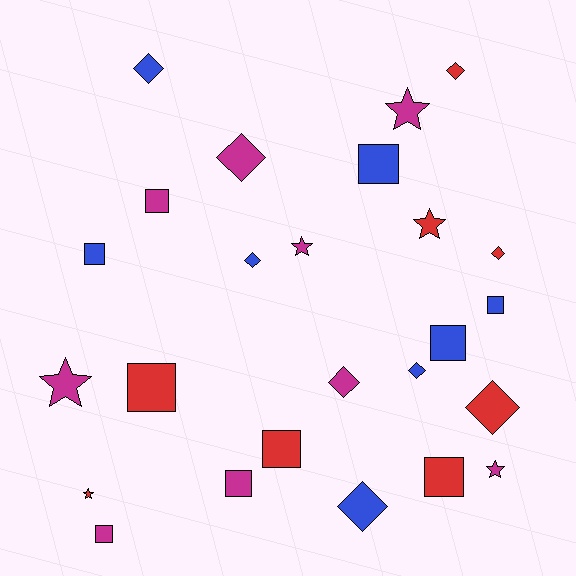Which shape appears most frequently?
Square, with 10 objects.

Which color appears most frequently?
Magenta, with 9 objects.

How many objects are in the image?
There are 25 objects.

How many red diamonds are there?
There are 3 red diamonds.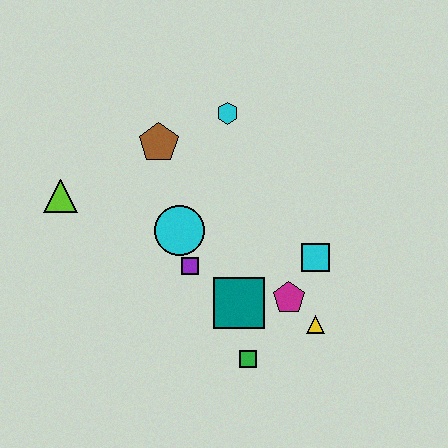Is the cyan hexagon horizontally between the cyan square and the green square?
No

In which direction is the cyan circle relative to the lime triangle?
The cyan circle is to the right of the lime triangle.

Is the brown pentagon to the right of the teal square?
No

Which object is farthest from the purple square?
The cyan hexagon is farthest from the purple square.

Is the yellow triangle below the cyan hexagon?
Yes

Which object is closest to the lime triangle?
The brown pentagon is closest to the lime triangle.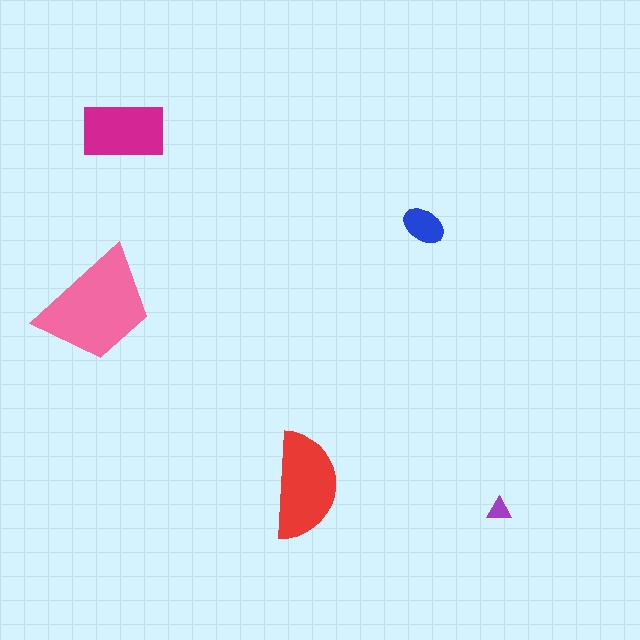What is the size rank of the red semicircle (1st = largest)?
2nd.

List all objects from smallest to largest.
The purple triangle, the blue ellipse, the magenta rectangle, the red semicircle, the pink trapezoid.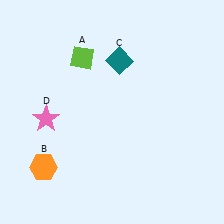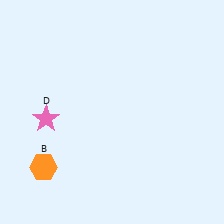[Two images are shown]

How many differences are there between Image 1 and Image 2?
There are 2 differences between the two images.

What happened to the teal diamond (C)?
The teal diamond (C) was removed in Image 2. It was in the top-right area of Image 1.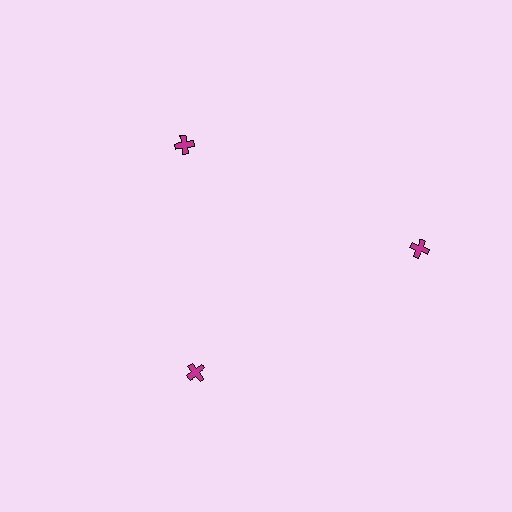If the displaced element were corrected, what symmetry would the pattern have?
It would have 3-fold rotational symmetry — the pattern would map onto itself every 120 degrees.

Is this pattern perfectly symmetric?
No. The 3 magenta crosses are arranged in a ring, but one element near the 3 o'clock position is pushed outward from the center, breaking the 3-fold rotational symmetry.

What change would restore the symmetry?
The symmetry would be restored by moving it inward, back onto the ring so that all 3 crosses sit at equal angles and equal distance from the center.